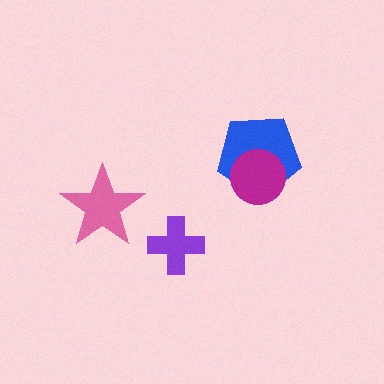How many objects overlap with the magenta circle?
1 object overlaps with the magenta circle.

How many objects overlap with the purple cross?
0 objects overlap with the purple cross.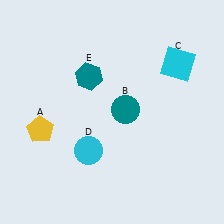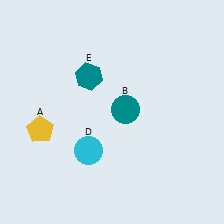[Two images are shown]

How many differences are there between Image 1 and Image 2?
There is 1 difference between the two images.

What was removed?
The cyan square (C) was removed in Image 2.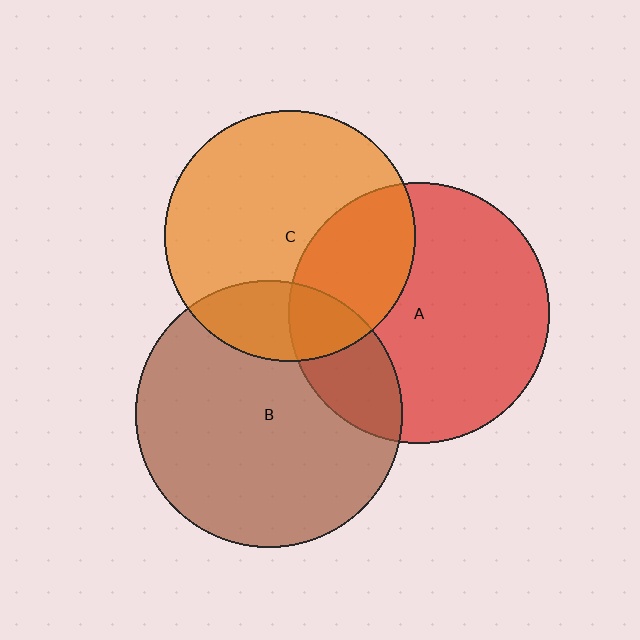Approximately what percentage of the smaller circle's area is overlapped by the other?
Approximately 20%.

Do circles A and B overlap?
Yes.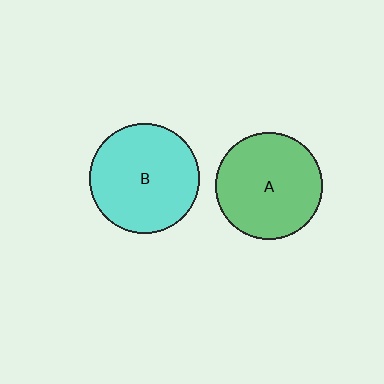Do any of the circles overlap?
No, none of the circles overlap.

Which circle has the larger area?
Circle B (cyan).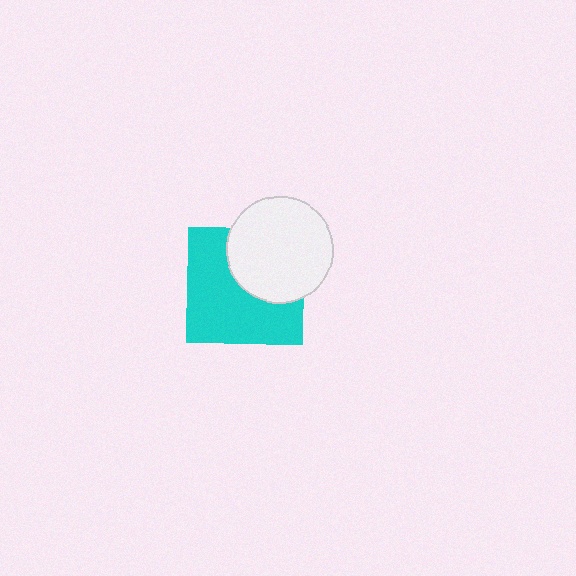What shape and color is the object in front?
The object in front is a white circle.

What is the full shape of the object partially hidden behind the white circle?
The partially hidden object is a cyan square.